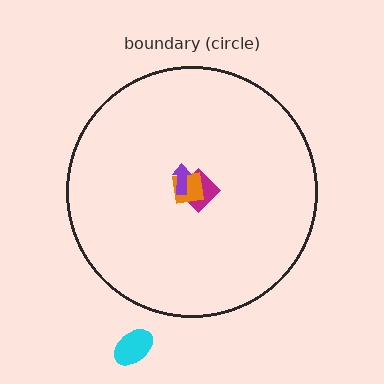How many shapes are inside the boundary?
3 inside, 1 outside.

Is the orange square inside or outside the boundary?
Inside.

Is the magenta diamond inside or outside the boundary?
Inside.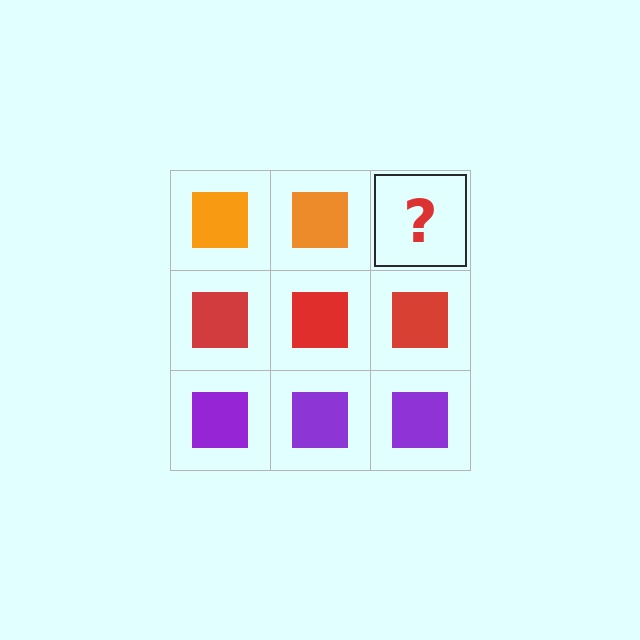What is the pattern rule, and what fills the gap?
The rule is that each row has a consistent color. The gap should be filled with an orange square.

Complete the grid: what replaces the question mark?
The question mark should be replaced with an orange square.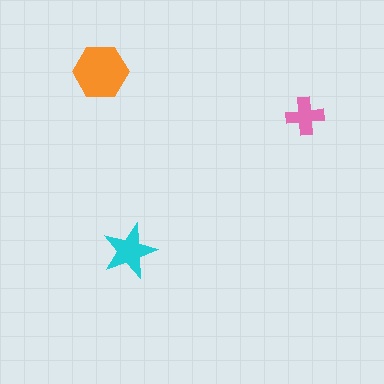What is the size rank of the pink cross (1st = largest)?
3rd.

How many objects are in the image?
There are 3 objects in the image.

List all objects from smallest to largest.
The pink cross, the cyan star, the orange hexagon.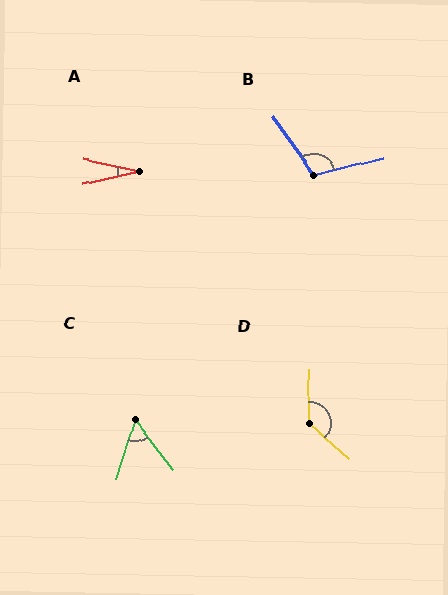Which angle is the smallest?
A, at approximately 25 degrees.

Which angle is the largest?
D, at approximately 132 degrees.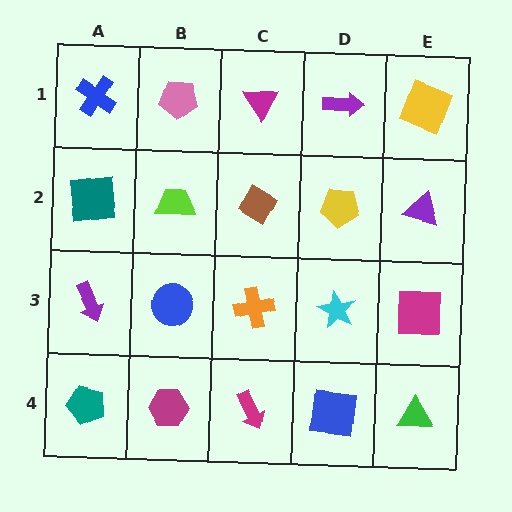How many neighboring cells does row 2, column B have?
4.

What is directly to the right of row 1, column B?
A magenta triangle.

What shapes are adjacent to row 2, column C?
A magenta triangle (row 1, column C), an orange cross (row 3, column C), a lime trapezoid (row 2, column B), a yellow pentagon (row 2, column D).